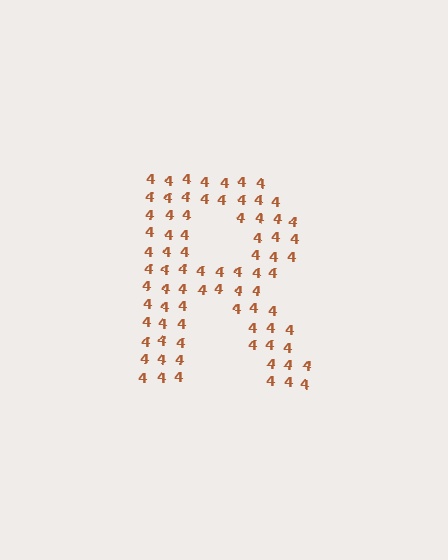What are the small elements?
The small elements are digit 4's.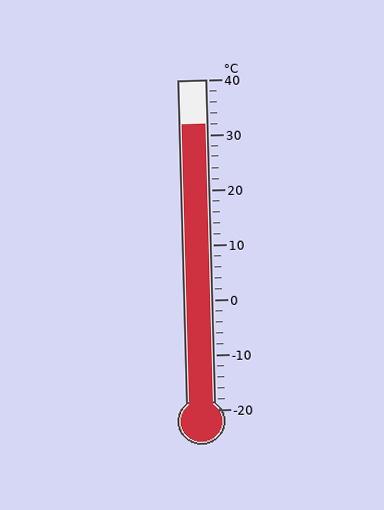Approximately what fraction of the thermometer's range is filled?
The thermometer is filled to approximately 85% of its range.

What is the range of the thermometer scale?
The thermometer scale ranges from -20°C to 40°C.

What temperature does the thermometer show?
The thermometer shows approximately 32°C.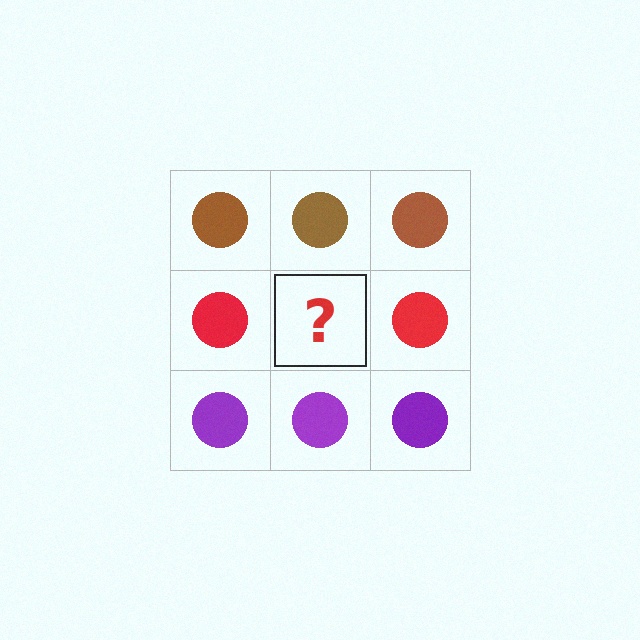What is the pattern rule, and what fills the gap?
The rule is that each row has a consistent color. The gap should be filled with a red circle.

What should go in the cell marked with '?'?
The missing cell should contain a red circle.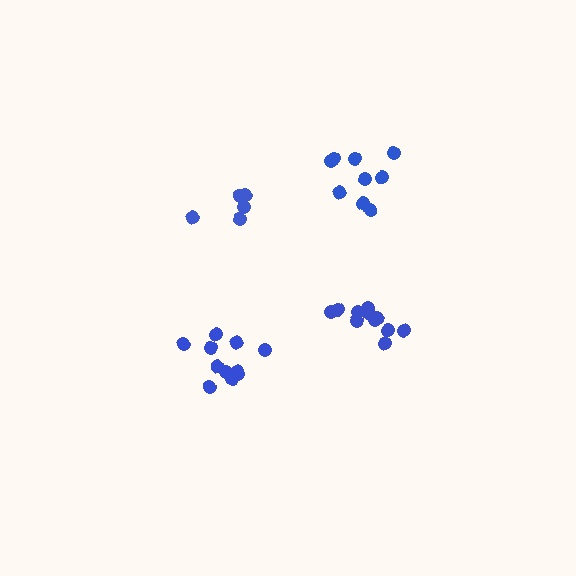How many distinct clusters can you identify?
There are 4 distinct clusters.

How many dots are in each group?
Group 1: 11 dots, Group 2: 11 dots, Group 3: 5 dots, Group 4: 9 dots (36 total).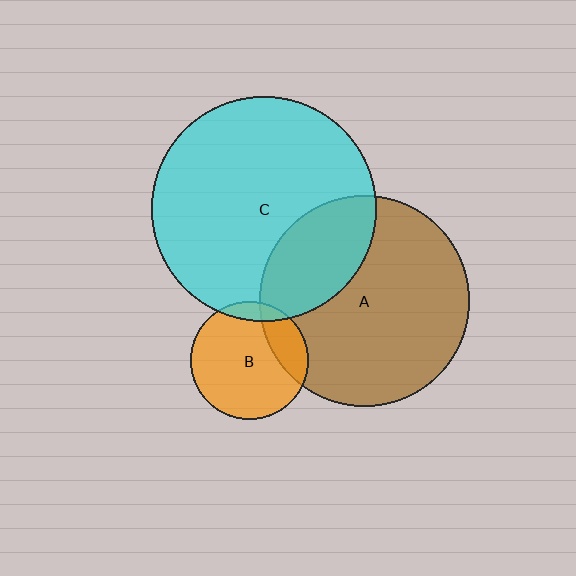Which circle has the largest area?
Circle C (cyan).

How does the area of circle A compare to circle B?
Approximately 3.2 times.